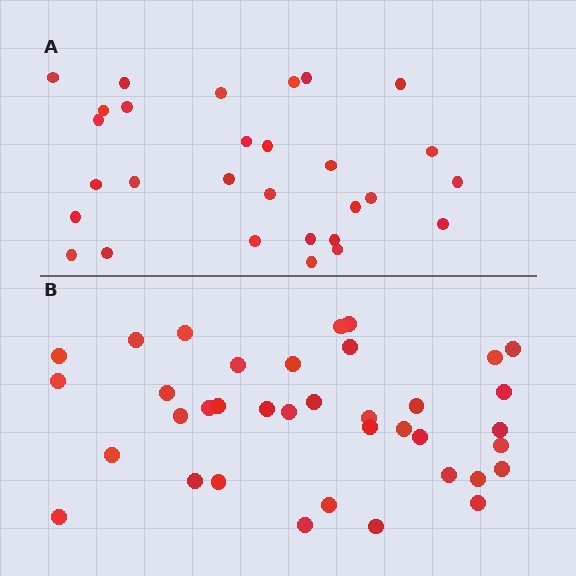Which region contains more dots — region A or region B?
Region B (the bottom region) has more dots.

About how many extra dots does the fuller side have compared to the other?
Region B has roughly 8 or so more dots than region A.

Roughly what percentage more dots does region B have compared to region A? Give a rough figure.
About 30% more.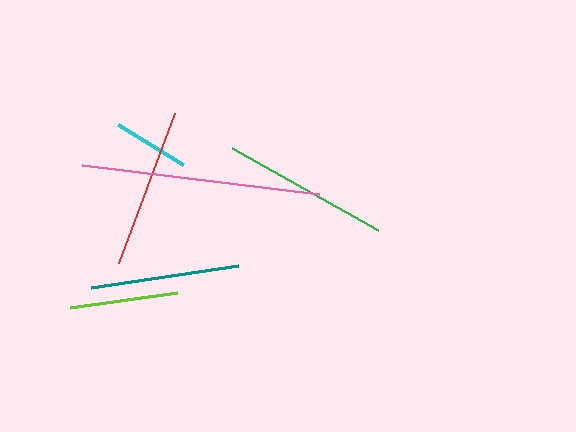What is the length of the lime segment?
The lime segment is approximately 108 pixels long.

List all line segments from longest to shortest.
From longest to shortest: pink, green, red, teal, lime, cyan.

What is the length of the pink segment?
The pink segment is approximately 238 pixels long.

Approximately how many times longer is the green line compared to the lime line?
The green line is approximately 1.5 times the length of the lime line.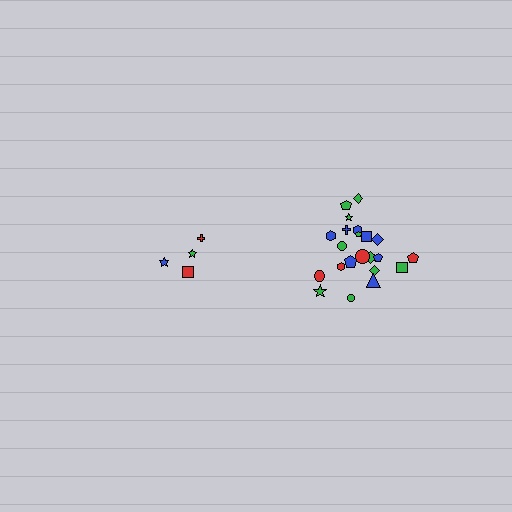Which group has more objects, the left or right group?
The right group.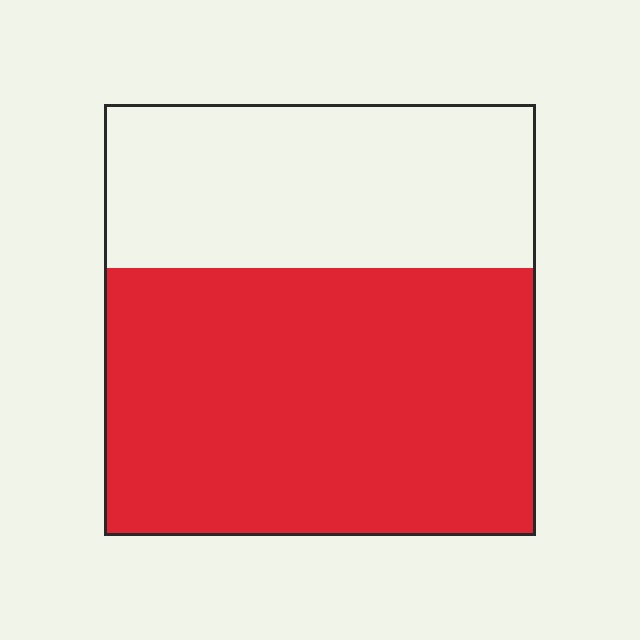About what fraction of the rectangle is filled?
About five eighths (5/8).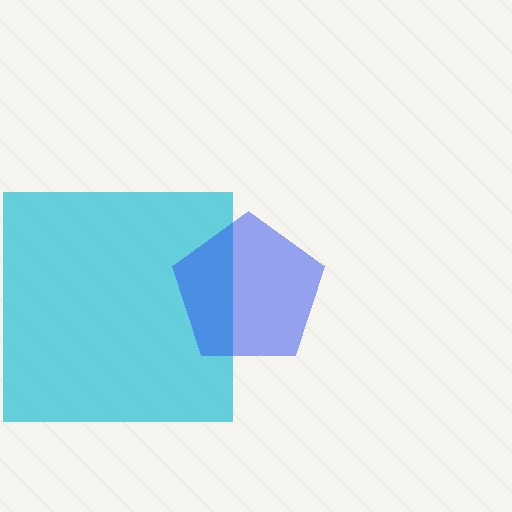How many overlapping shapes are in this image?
There are 2 overlapping shapes in the image.